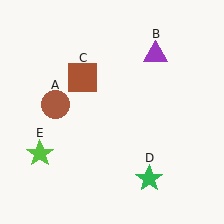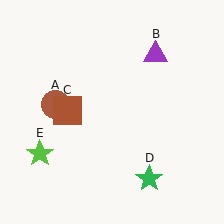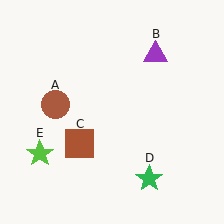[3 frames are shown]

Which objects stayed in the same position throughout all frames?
Brown circle (object A) and purple triangle (object B) and green star (object D) and lime star (object E) remained stationary.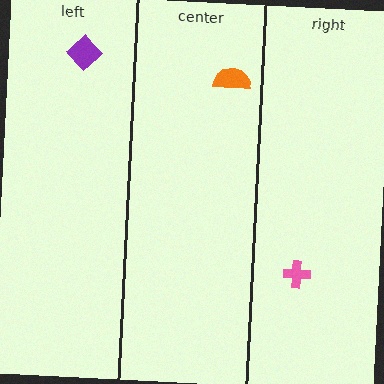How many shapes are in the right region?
1.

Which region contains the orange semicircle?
The center region.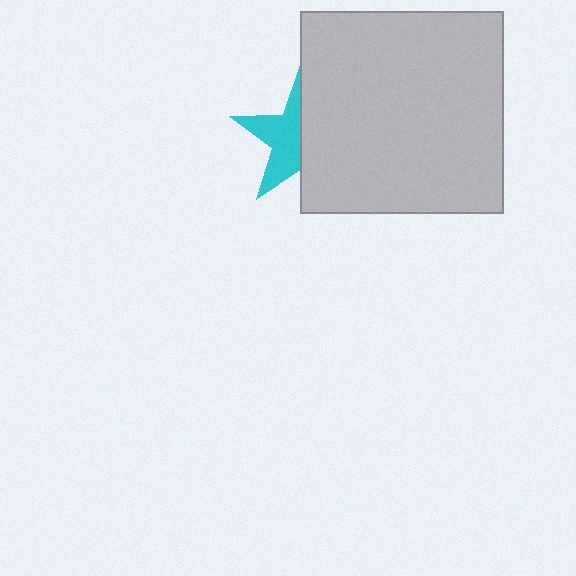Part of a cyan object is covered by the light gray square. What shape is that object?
It is a star.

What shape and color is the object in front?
The object in front is a light gray square.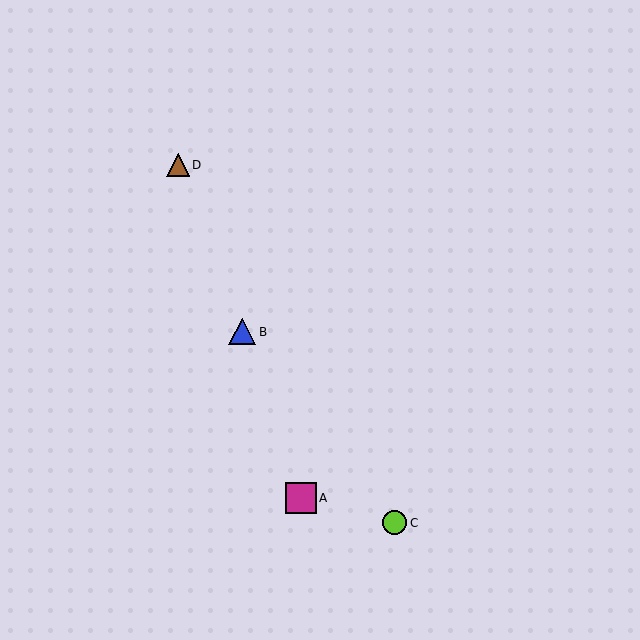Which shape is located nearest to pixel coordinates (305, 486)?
The magenta square (labeled A) at (301, 498) is nearest to that location.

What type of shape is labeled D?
Shape D is a brown triangle.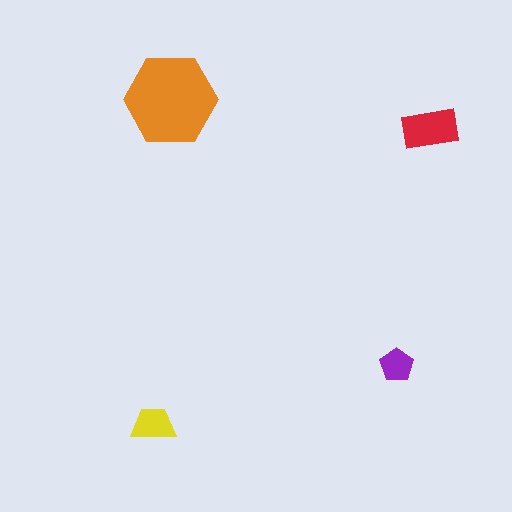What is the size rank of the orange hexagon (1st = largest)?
1st.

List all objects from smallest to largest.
The purple pentagon, the yellow trapezoid, the red rectangle, the orange hexagon.